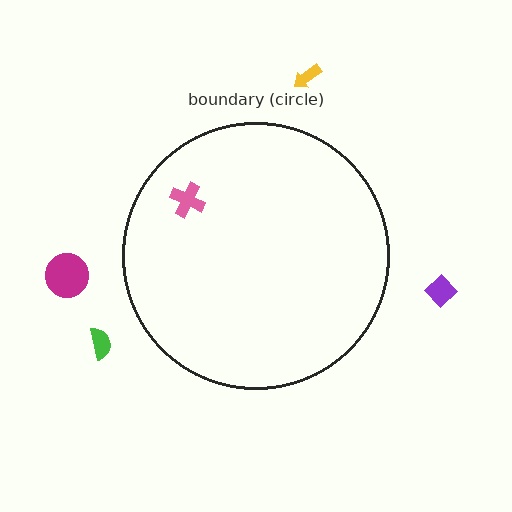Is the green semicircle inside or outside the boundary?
Outside.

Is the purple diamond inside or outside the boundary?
Outside.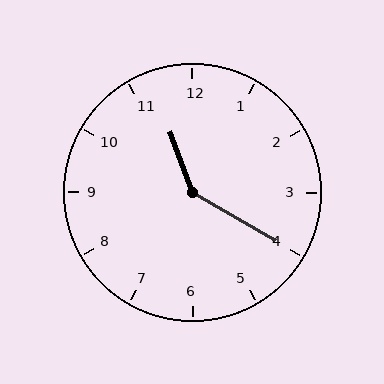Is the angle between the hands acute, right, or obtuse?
It is obtuse.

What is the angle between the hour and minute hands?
Approximately 140 degrees.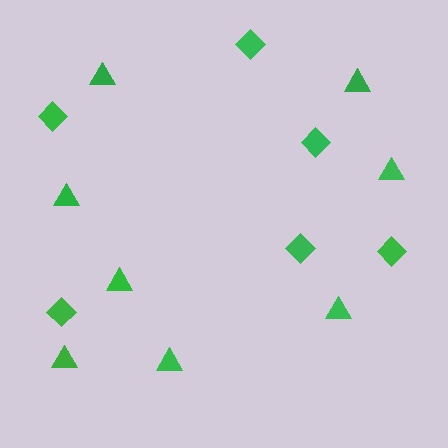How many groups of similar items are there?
There are 2 groups: one group of diamonds (6) and one group of triangles (8).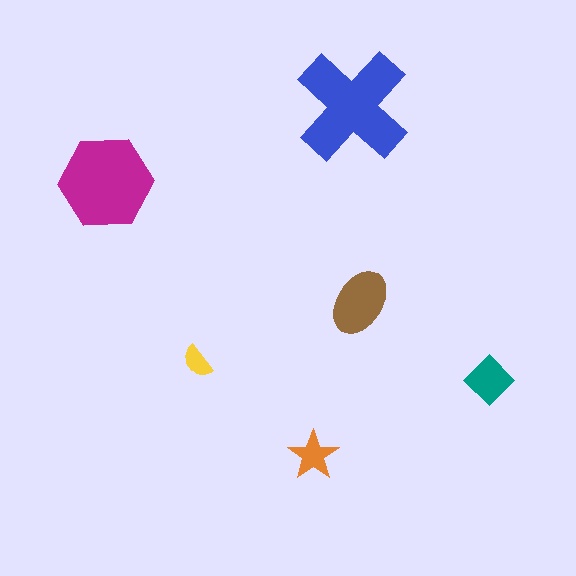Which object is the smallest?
The yellow semicircle.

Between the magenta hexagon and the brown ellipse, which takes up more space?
The magenta hexagon.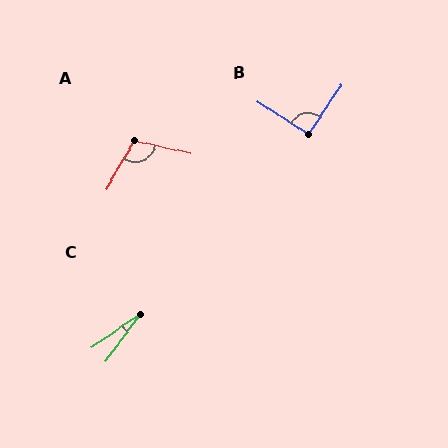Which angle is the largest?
A, at approximately 108 degrees.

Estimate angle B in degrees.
Approximately 91 degrees.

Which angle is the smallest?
C, at approximately 19 degrees.